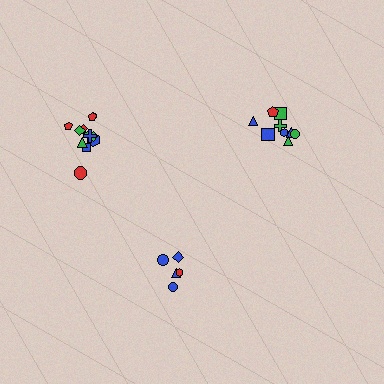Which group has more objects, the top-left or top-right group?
The top-left group.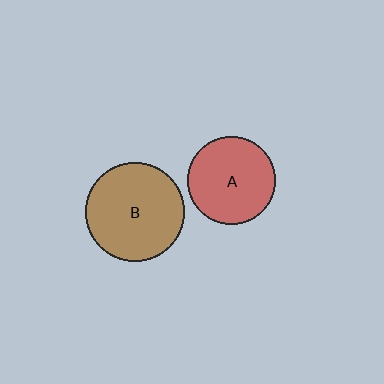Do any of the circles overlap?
No, none of the circles overlap.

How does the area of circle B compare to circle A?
Approximately 1.3 times.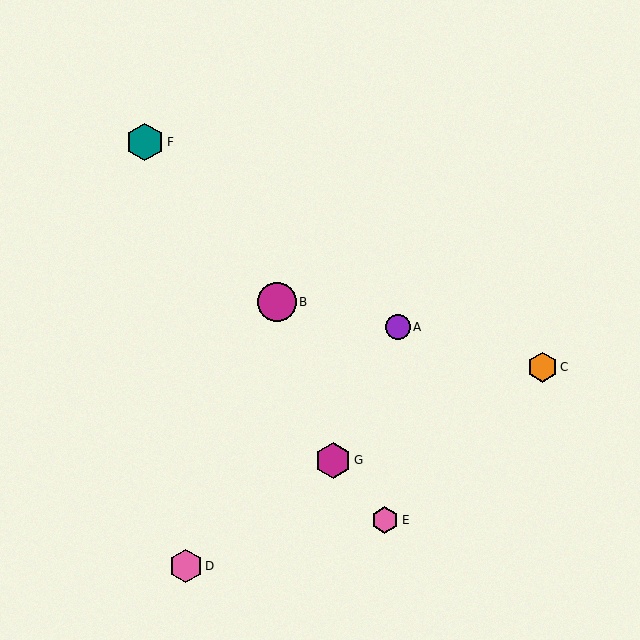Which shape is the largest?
The magenta circle (labeled B) is the largest.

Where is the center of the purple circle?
The center of the purple circle is at (398, 327).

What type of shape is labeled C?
Shape C is an orange hexagon.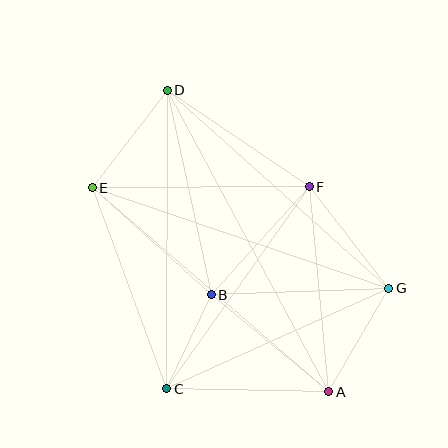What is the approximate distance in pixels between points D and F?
The distance between D and F is approximately 171 pixels.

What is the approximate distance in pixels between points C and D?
The distance between C and D is approximately 298 pixels.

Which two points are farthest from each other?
Points A and D are farthest from each other.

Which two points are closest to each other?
Points B and C are closest to each other.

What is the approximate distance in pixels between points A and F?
The distance between A and F is approximately 206 pixels.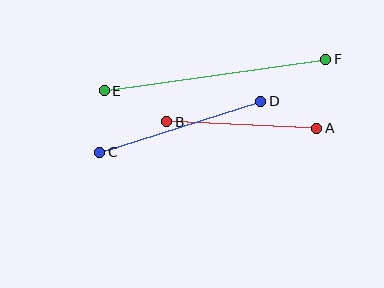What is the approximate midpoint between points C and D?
The midpoint is at approximately (180, 127) pixels.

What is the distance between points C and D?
The distance is approximately 169 pixels.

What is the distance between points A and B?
The distance is approximately 150 pixels.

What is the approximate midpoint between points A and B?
The midpoint is at approximately (242, 125) pixels.